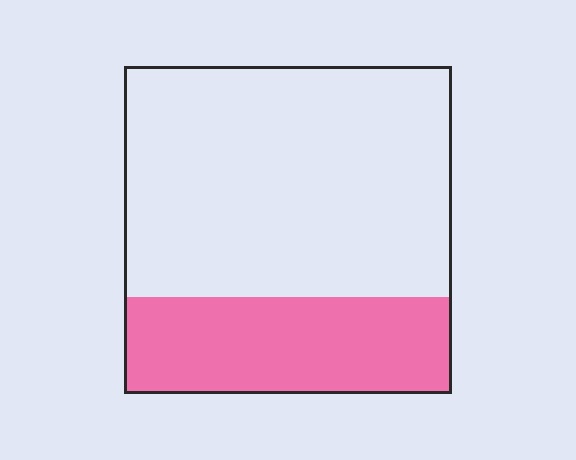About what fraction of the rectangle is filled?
About one third (1/3).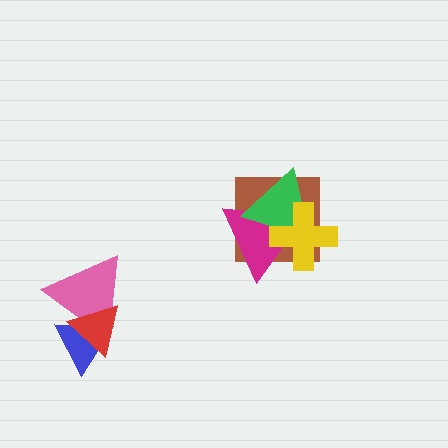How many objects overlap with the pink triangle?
2 objects overlap with the pink triangle.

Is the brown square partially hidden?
Yes, it is partially covered by another shape.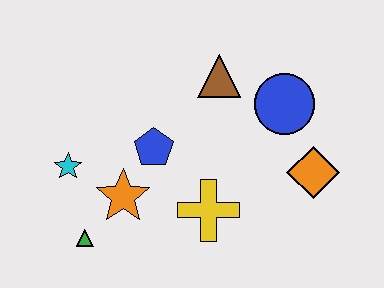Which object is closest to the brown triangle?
The blue circle is closest to the brown triangle.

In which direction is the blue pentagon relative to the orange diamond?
The blue pentagon is to the left of the orange diamond.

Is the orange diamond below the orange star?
No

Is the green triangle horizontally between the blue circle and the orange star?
No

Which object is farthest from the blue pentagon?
The orange diamond is farthest from the blue pentagon.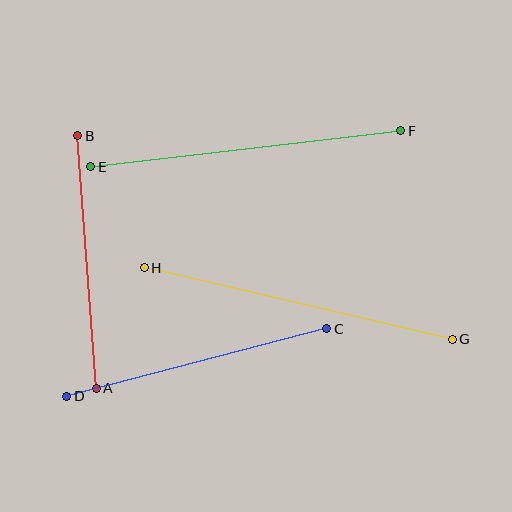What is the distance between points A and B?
The distance is approximately 253 pixels.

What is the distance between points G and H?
The distance is approximately 316 pixels.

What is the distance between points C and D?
The distance is approximately 269 pixels.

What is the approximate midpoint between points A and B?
The midpoint is at approximately (87, 262) pixels.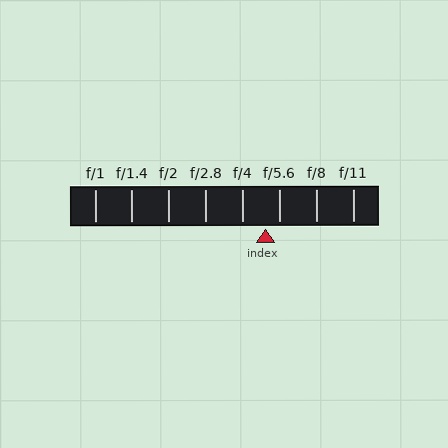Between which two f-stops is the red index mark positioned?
The index mark is between f/4 and f/5.6.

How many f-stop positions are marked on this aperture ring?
There are 8 f-stop positions marked.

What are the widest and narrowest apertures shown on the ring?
The widest aperture shown is f/1 and the narrowest is f/11.